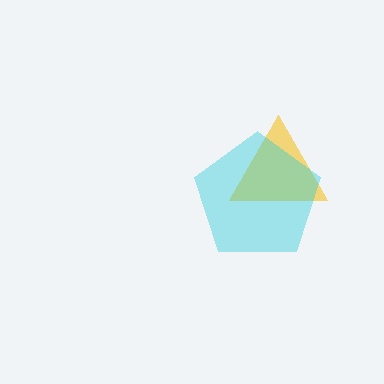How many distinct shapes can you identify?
There are 2 distinct shapes: a yellow triangle, a cyan pentagon.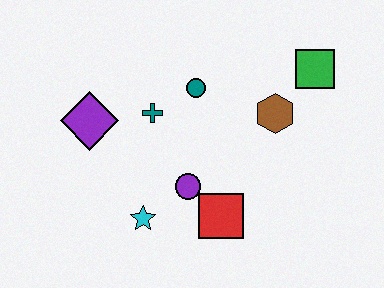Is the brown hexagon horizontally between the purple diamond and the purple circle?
No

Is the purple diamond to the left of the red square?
Yes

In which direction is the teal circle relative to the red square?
The teal circle is above the red square.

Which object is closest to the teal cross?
The teal circle is closest to the teal cross.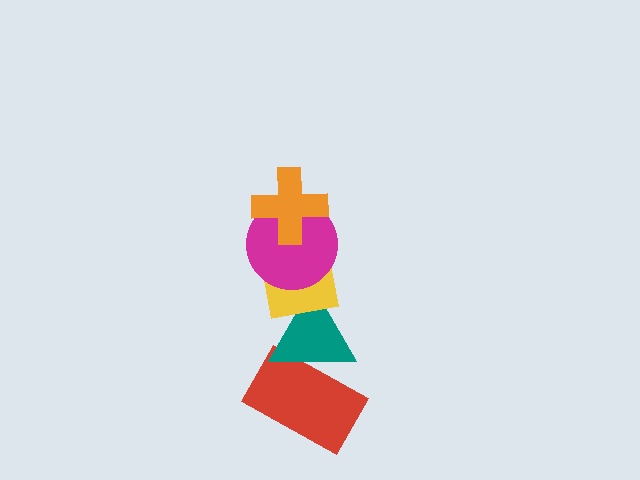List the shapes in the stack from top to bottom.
From top to bottom: the orange cross, the magenta circle, the yellow square, the teal triangle, the red rectangle.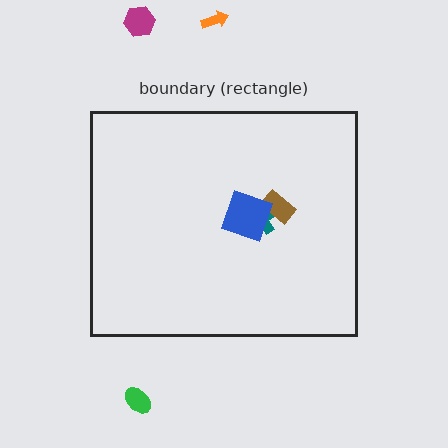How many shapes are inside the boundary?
3 inside, 3 outside.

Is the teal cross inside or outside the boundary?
Inside.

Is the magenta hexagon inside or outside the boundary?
Outside.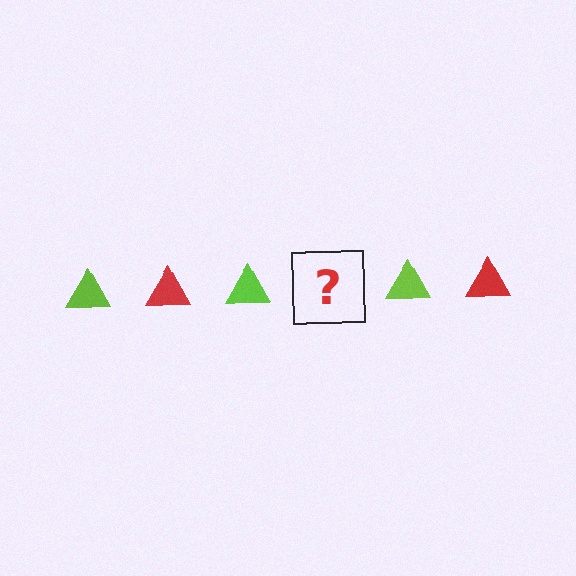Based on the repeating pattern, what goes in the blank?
The blank should be a red triangle.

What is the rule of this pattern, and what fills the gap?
The rule is that the pattern cycles through lime, red triangles. The gap should be filled with a red triangle.